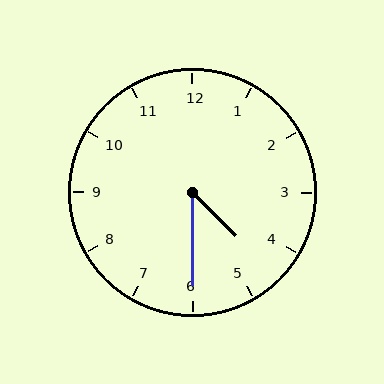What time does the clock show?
4:30.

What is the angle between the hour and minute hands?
Approximately 45 degrees.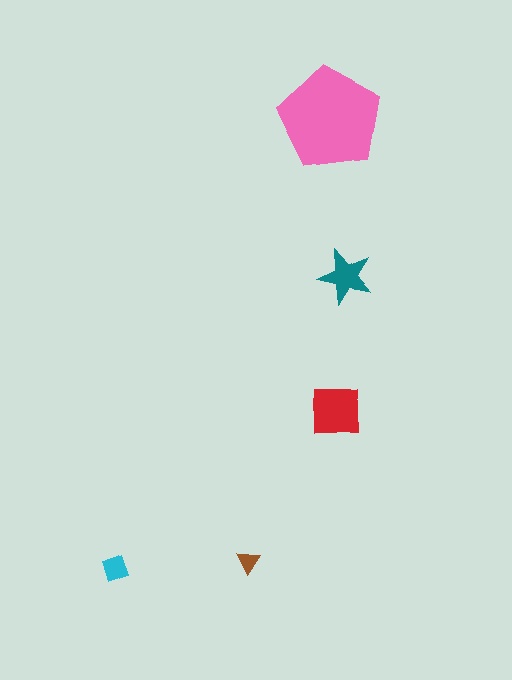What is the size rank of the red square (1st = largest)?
2nd.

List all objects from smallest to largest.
The brown triangle, the cyan diamond, the teal star, the red square, the pink pentagon.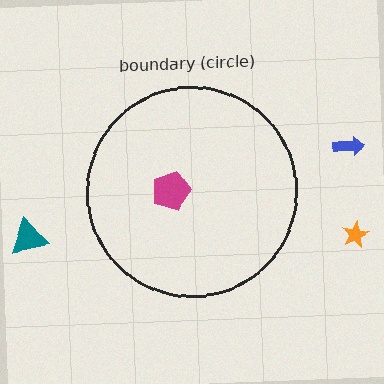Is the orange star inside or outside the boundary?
Outside.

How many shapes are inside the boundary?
1 inside, 3 outside.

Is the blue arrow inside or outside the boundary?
Outside.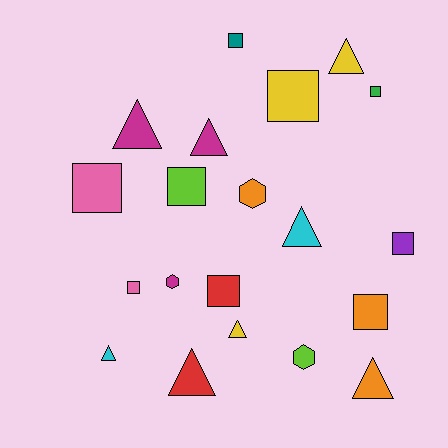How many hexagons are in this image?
There are 3 hexagons.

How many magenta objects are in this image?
There are 3 magenta objects.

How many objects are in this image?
There are 20 objects.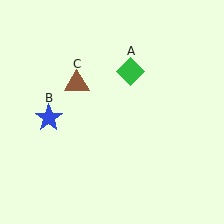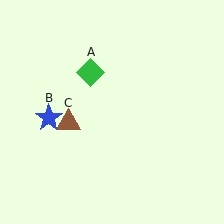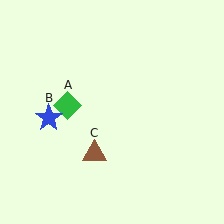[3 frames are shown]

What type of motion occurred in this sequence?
The green diamond (object A), brown triangle (object C) rotated counterclockwise around the center of the scene.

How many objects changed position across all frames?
2 objects changed position: green diamond (object A), brown triangle (object C).